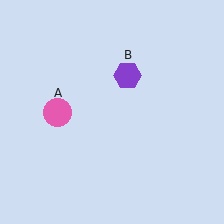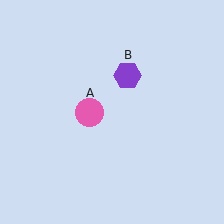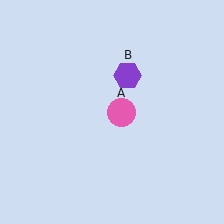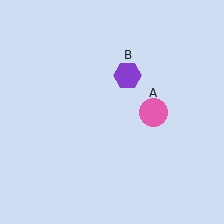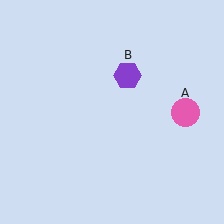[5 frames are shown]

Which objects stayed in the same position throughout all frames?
Purple hexagon (object B) remained stationary.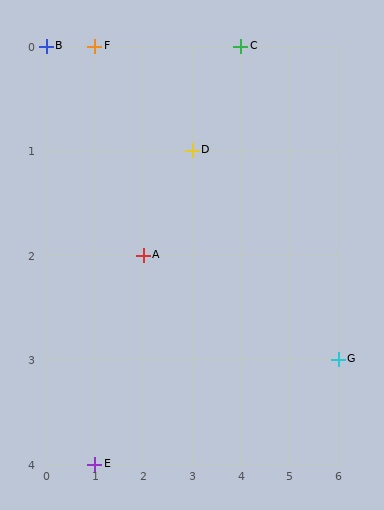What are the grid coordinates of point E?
Point E is at grid coordinates (1, 4).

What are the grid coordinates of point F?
Point F is at grid coordinates (1, 0).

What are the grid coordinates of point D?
Point D is at grid coordinates (3, 1).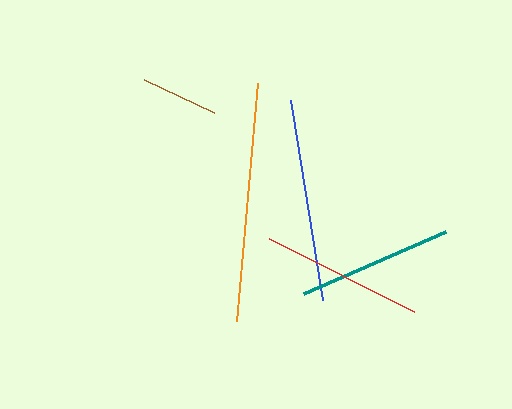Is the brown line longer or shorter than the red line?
The red line is longer than the brown line.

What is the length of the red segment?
The red segment is approximately 162 pixels long.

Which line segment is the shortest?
The brown line is the shortest at approximately 77 pixels.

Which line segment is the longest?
The orange line is the longest at approximately 239 pixels.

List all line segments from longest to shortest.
From longest to shortest: orange, blue, red, teal, brown.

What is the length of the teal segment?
The teal segment is approximately 154 pixels long.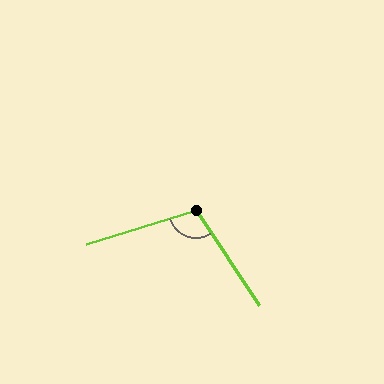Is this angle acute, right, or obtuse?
It is obtuse.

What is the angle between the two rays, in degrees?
Approximately 107 degrees.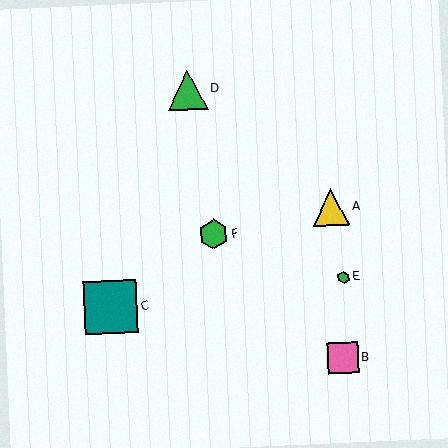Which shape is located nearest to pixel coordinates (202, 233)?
The green hexagon (labeled F) at (214, 234) is nearest to that location.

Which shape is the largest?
The teal square (labeled C) is the largest.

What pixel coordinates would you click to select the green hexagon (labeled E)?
Click at (344, 277) to select the green hexagon E.